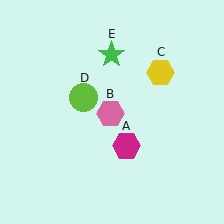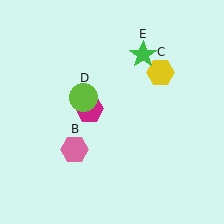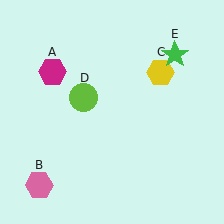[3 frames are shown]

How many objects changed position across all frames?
3 objects changed position: magenta hexagon (object A), pink hexagon (object B), green star (object E).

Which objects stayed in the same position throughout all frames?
Yellow hexagon (object C) and lime circle (object D) remained stationary.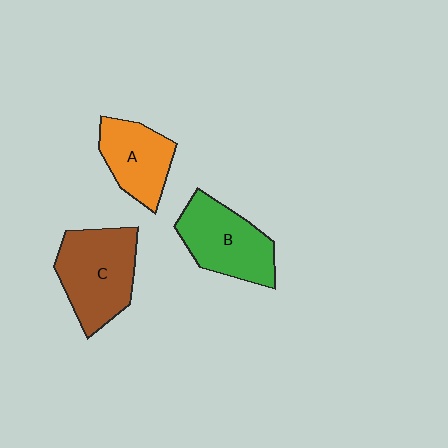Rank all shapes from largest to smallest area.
From largest to smallest: C (brown), B (green), A (orange).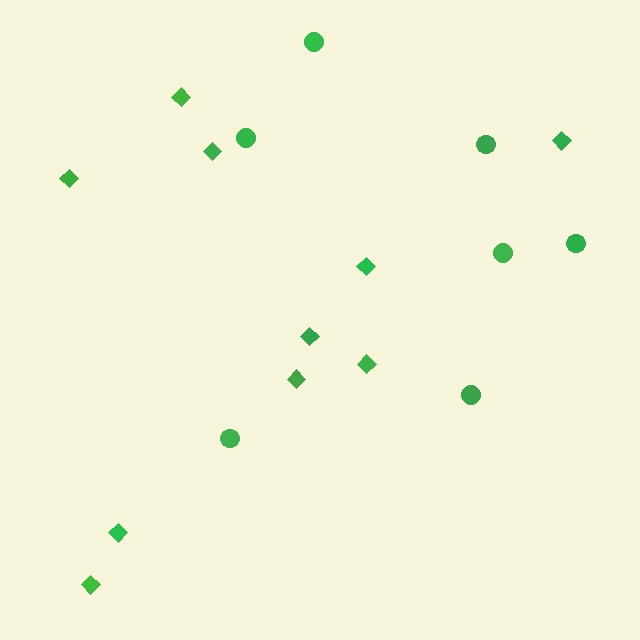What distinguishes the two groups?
There are 2 groups: one group of diamonds (10) and one group of circles (7).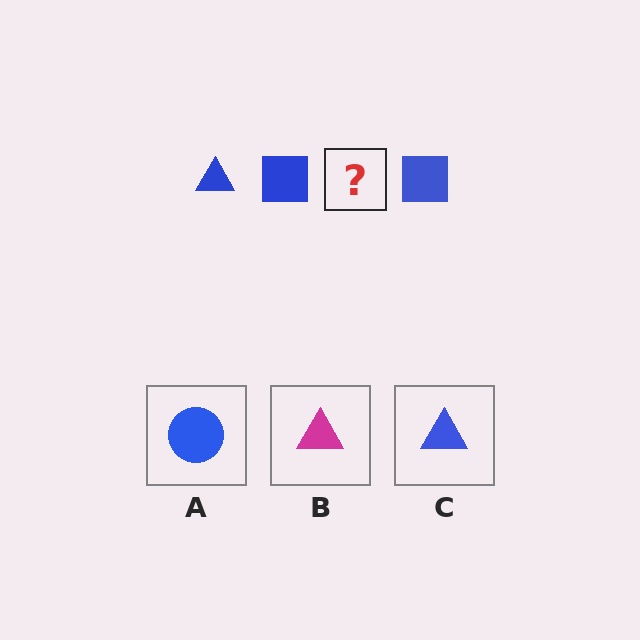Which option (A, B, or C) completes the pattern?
C.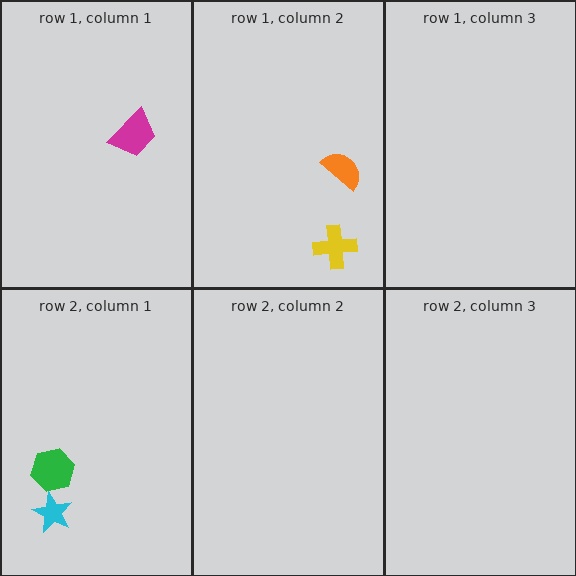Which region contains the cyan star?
The row 2, column 1 region.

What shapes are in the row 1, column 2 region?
The orange semicircle, the yellow cross.